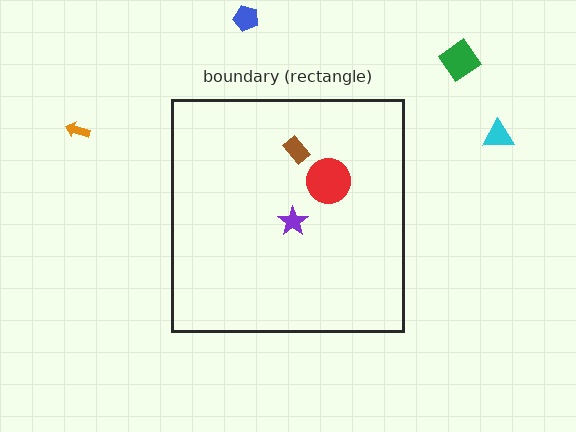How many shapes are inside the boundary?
3 inside, 4 outside.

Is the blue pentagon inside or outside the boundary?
Outside.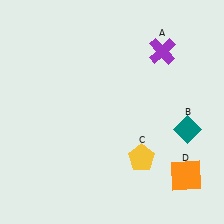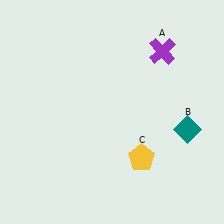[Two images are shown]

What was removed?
The orange square (D) was removed in Image 2.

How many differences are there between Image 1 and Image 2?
There is 1 difference between the two images.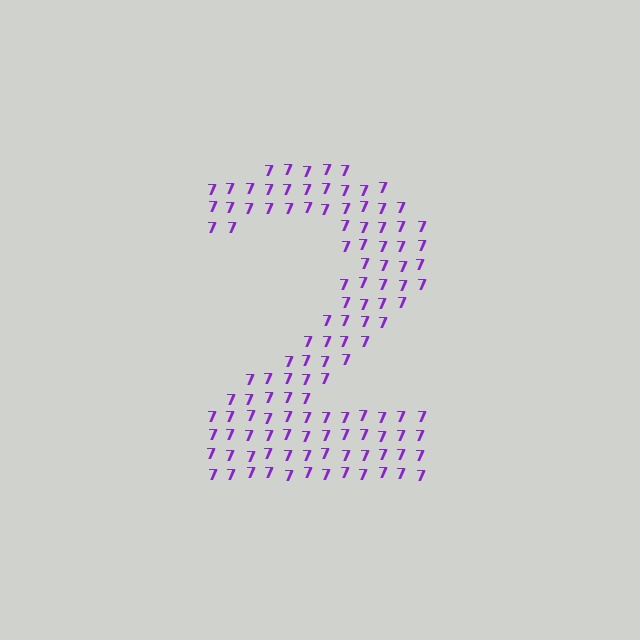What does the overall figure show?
The overall figure shows the digit 2.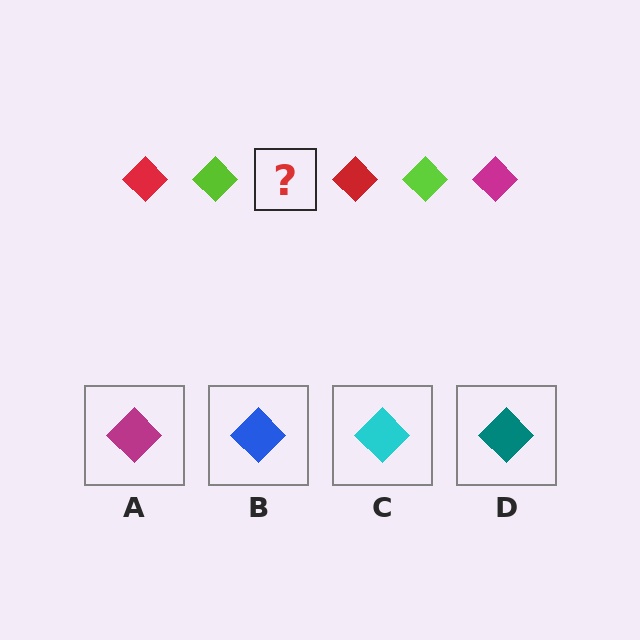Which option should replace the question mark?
Option A.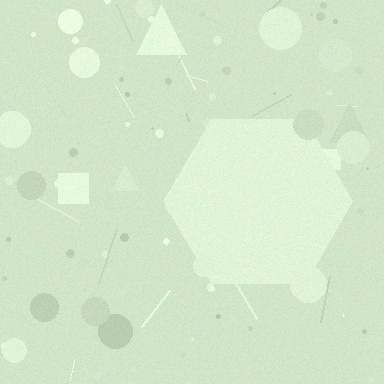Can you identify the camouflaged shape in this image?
The camouflaged shape is a hexagon.